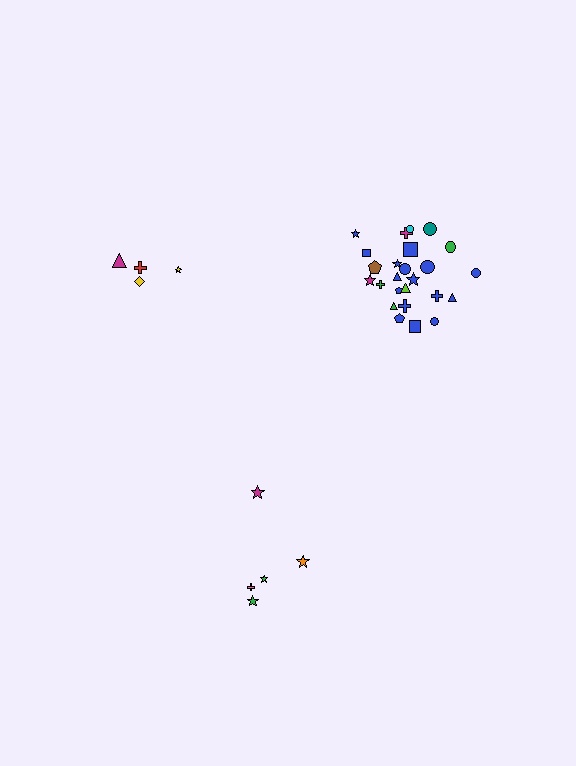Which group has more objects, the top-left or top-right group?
The top-right group.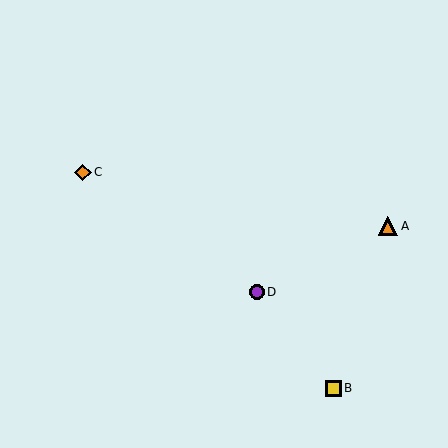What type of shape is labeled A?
Shape A is an orange triangle.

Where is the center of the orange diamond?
The center of the orange diamond is at (83, 172).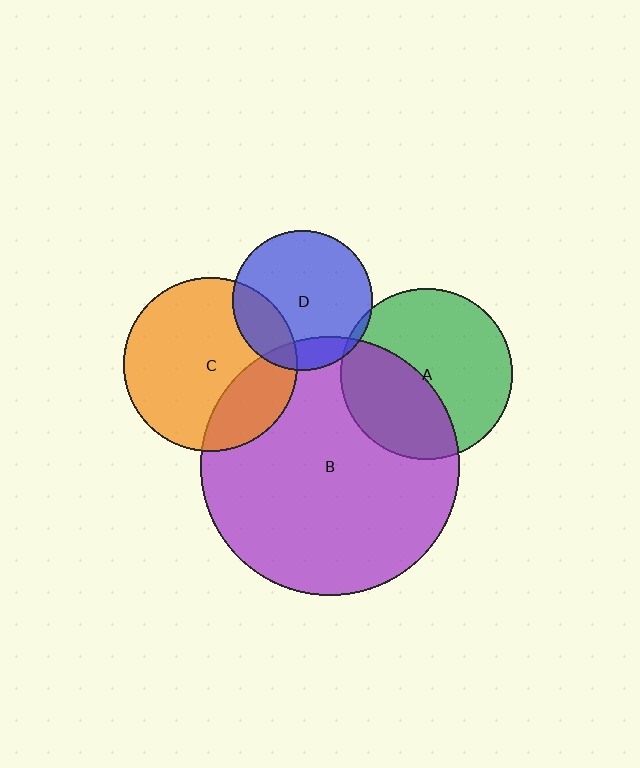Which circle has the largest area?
Circle B (purple).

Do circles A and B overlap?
Yes.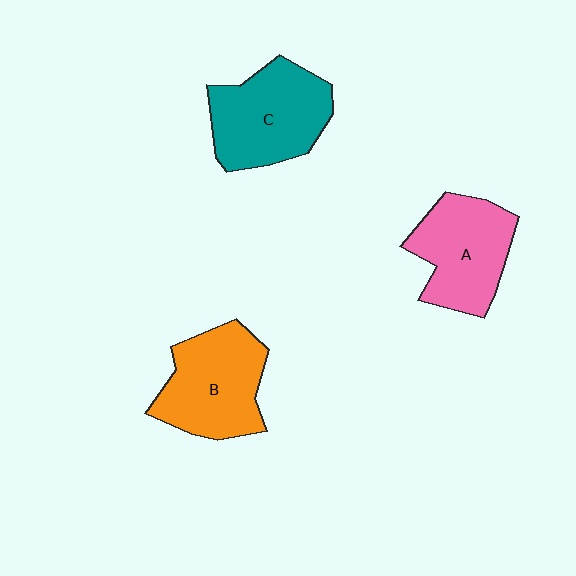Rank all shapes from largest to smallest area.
From largest to smallest: C (teal), B (orange), A (pink).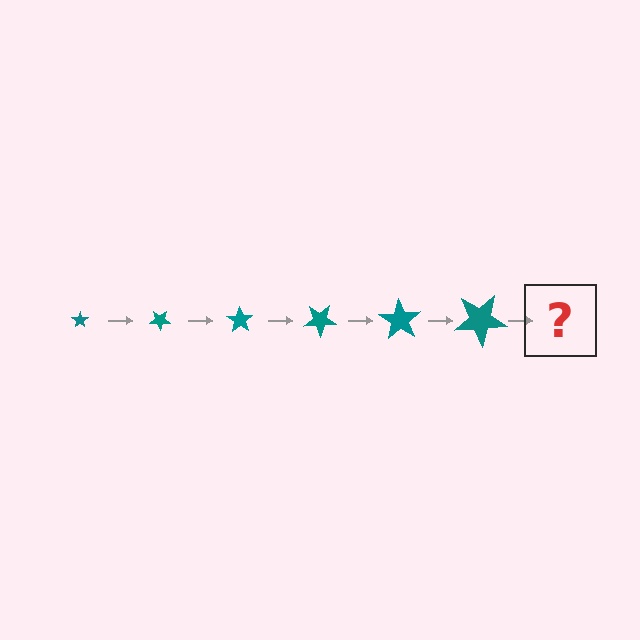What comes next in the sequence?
The next element should be a star, larger than the previous one and rotated 210 degrees from the start.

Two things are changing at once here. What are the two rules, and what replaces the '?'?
The two rules are that the star grows larger each step and it rotates 35 degrees each step. The '?' should be a star, larger than the previous one and rotated 210 degrees from the start.